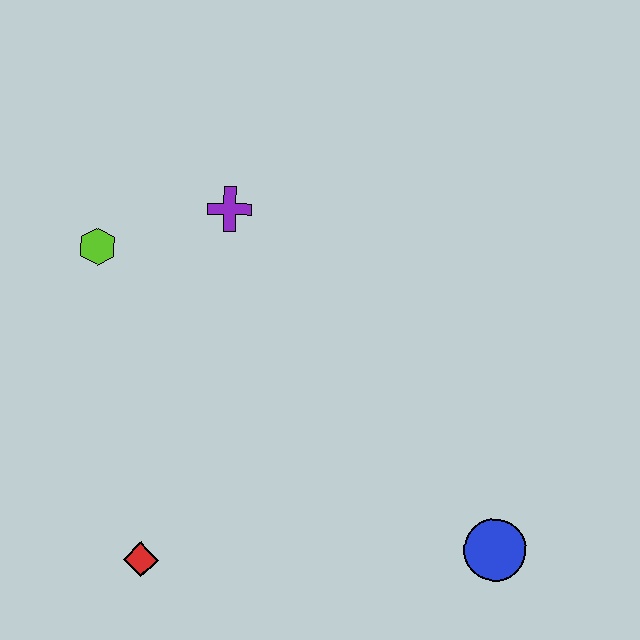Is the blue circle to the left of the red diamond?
No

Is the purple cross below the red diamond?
No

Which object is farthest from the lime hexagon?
The blue circle is farthest from the lime hexagon.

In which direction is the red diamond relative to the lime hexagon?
The red diamond is below the lime hexagon.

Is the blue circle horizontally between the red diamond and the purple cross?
No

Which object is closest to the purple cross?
The lime hexagon is closest to the purple cross.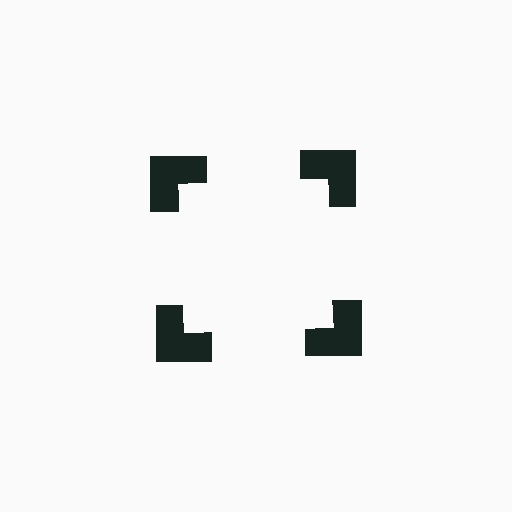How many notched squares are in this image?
There are 4 — one at each vertex of the illusory square.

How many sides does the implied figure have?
4 sides.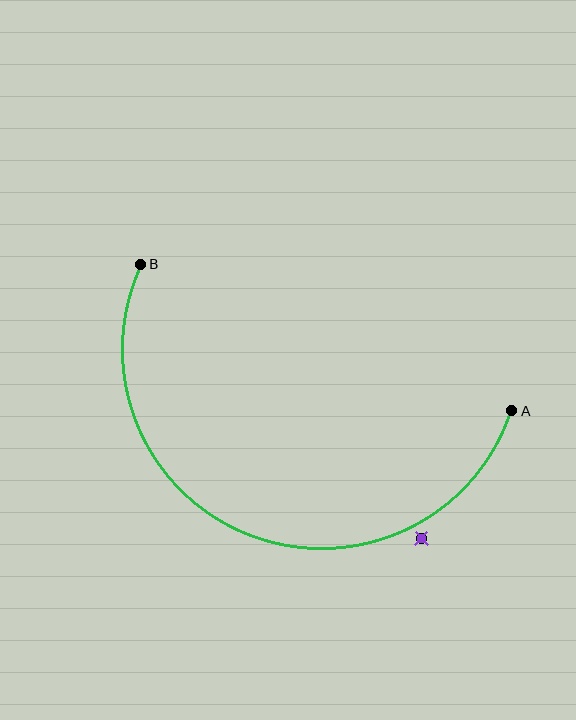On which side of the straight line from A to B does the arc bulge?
The arc bulges below the straight line connecting A and B.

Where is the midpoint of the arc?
The arc midpoint is the point on the curve farthest from the straight line joining A and B. It sits below that line.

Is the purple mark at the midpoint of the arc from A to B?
No — the purple mark does not lie on the arc at all. It sits slightly outside the curve.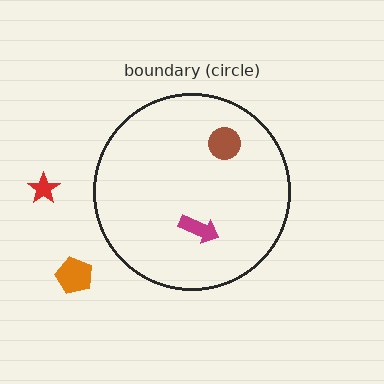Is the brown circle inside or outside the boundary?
Inside.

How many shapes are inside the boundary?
2 inside, 2 outside.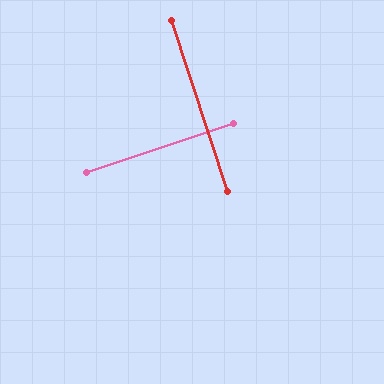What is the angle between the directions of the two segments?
Approximately 90 degrees.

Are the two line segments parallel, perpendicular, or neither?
Perpendicular — they meet at approximately 90°.